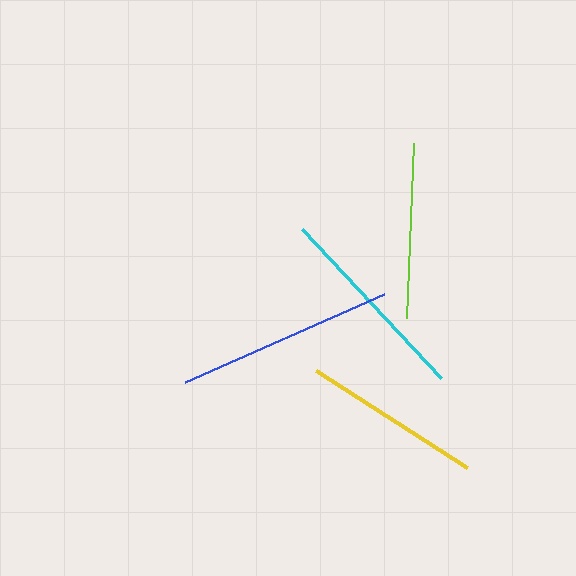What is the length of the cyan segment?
The cyan segment is approximately 204 pixels long.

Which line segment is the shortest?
The lime line is the shortest at approximately 175 pixels.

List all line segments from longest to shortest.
From longest to shortest: blue, cyan, yellow, lime.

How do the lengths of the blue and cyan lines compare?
The blue and cyan lines are approximately the same length.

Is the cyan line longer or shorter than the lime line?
The cyan line is longer than the lime line.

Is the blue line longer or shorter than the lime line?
The blue line is longer than the lime line.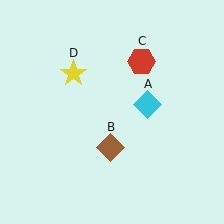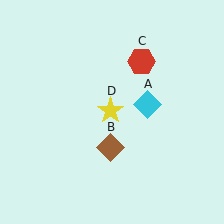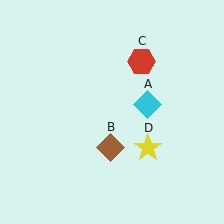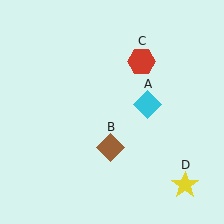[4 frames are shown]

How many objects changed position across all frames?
1 object changed position: yellow star (object D).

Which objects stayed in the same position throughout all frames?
Cyan diamond (object A) and brown diamond (object B) and red hexagon (object C) remained stationary.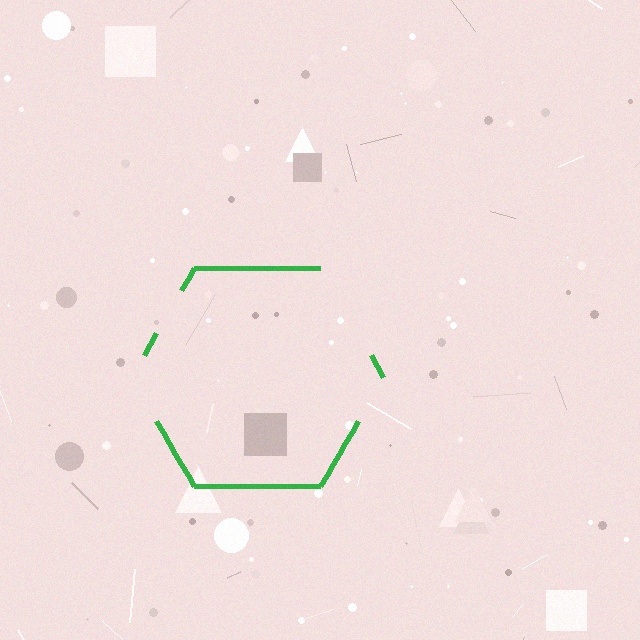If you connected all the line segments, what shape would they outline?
They would outline a hexagon.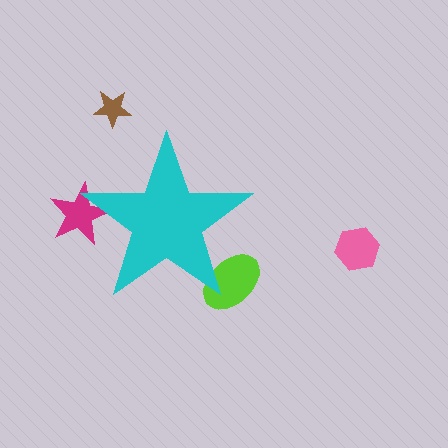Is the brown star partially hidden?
No, the brown star is fully visible.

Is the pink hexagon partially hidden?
No, the pink hexagon is fully visible.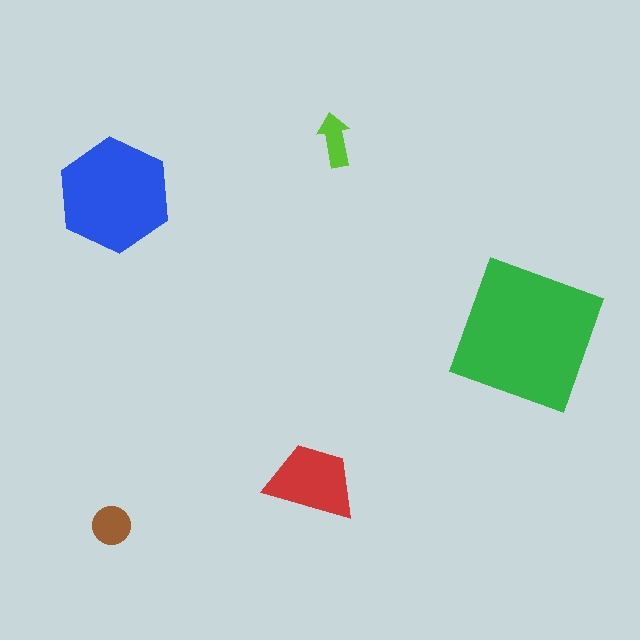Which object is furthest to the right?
The green square is rightmost.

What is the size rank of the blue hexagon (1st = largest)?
2nd.